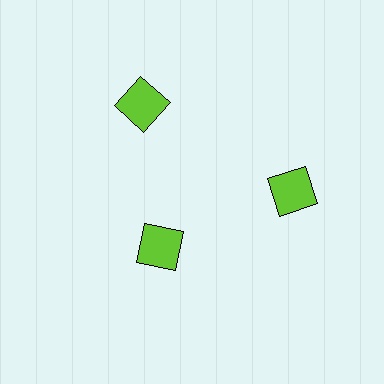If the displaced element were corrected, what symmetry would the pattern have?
It would have 3-fold rotational symmetry — the pattern would map onto itself every 120 degrees.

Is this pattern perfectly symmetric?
No. The 3 lime squares are arranged in a ring, but one element near the 7 o'clock position is pulled inward toward the center, breaking the 3-fold rotational symmetry.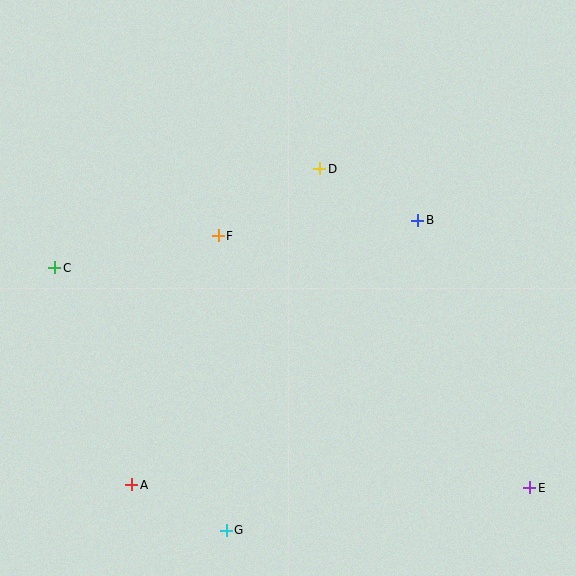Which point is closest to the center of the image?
Point F at (218, 236) is closest to the center.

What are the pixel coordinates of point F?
Point F is at (218, 236).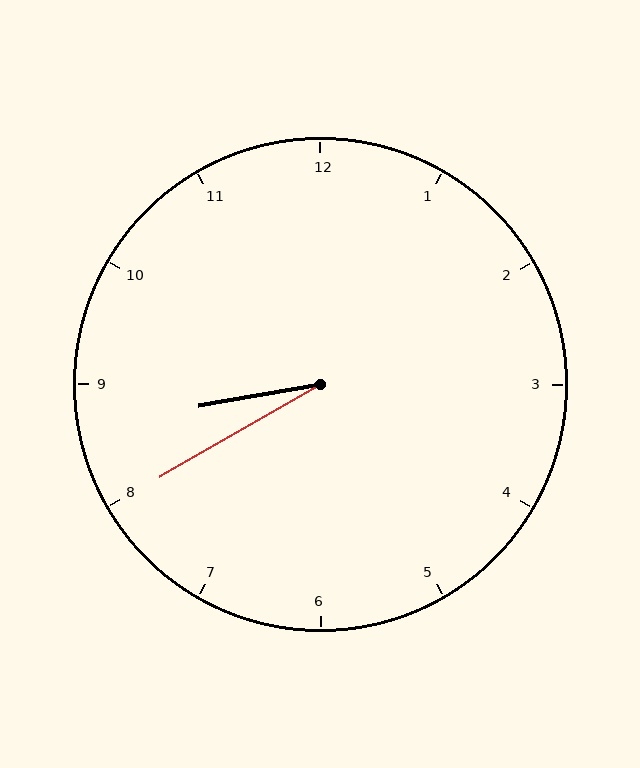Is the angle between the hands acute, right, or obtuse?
It is acute.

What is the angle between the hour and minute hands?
Approximately 20 degrees.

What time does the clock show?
8:40.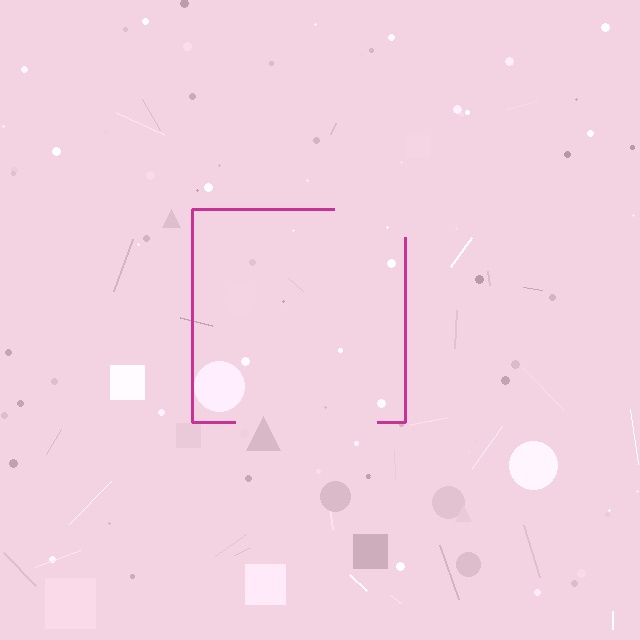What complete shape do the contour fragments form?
The contour fragments form a square.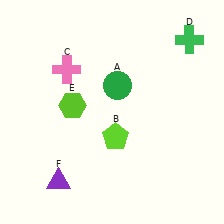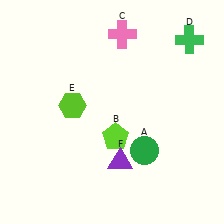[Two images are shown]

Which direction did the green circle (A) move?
The green circle (A) moved down.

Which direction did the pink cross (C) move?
The pink cross (C) moved right.